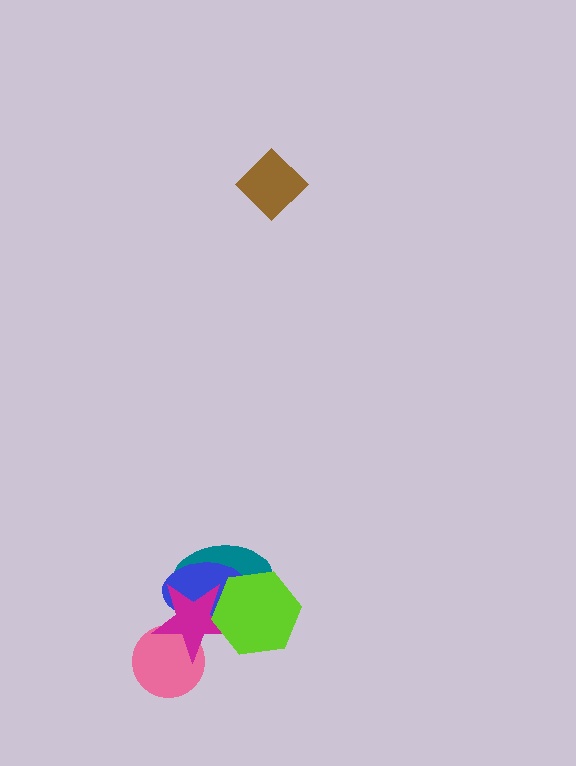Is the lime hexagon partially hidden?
No, no other shape covers it.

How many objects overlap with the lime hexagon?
3 objects overlap with the lime hexagon.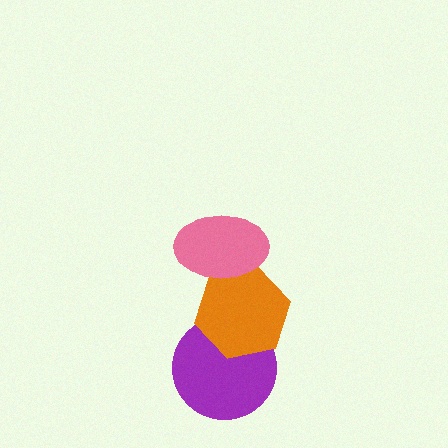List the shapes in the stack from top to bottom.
From top to bottom: the pink ellipse, the orange hexagon, the purple circle.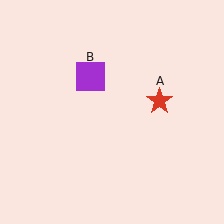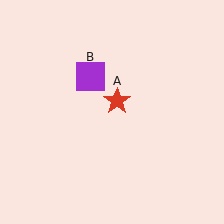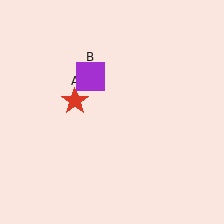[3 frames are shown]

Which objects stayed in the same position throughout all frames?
Purple square (object B) remained stationary.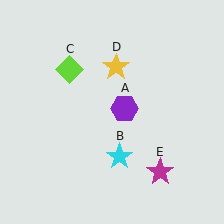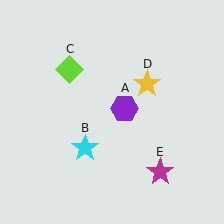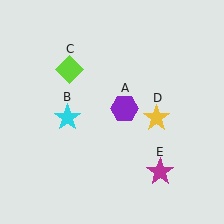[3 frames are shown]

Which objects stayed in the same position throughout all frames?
Purple hexagon (object A) and lime diamond (object C) and magenta star (object E) remained stationary.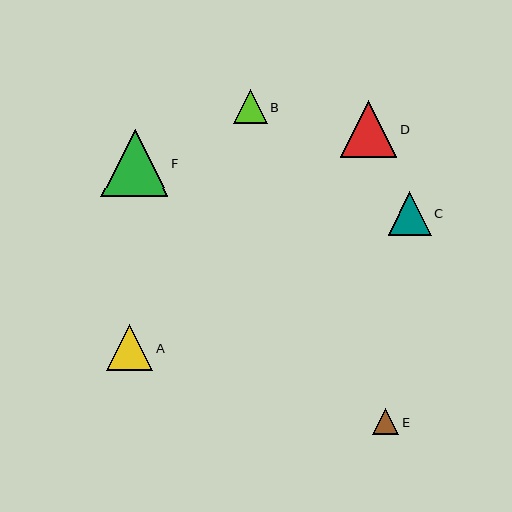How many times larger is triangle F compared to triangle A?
Triangle F is approximately 1.4 times the size of triangle A.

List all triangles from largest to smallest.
From largest to smallest: F, D, A, C, B, E.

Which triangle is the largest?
Triangle F is the largest with a size of approximately 67 pixels.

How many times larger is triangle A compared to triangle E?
Triangle A is approximately 1.8 times the size of triangle E.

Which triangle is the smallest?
Triangle E is the smallest with a size of approximately 26 pixels.